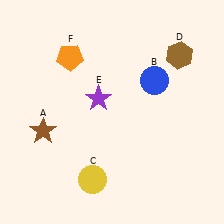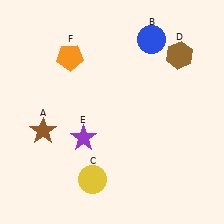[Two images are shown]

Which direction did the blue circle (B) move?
The blue circle (B) moved up.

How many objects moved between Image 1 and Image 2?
2 objects moved between the two images.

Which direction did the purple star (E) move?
The purple star (E) moved down.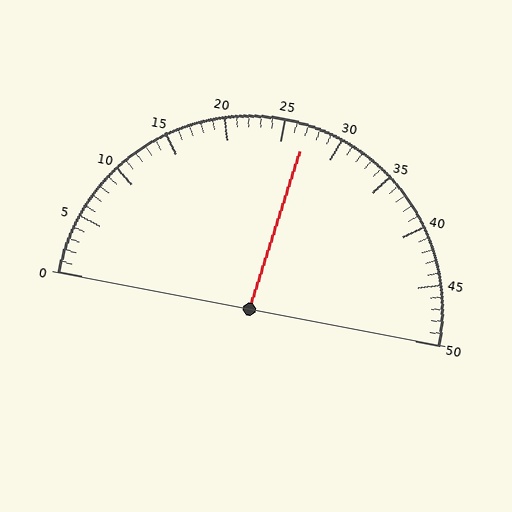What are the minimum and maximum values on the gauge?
The gauge ranges from 0 to 50.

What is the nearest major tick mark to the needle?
The nearest major tick mark is 25.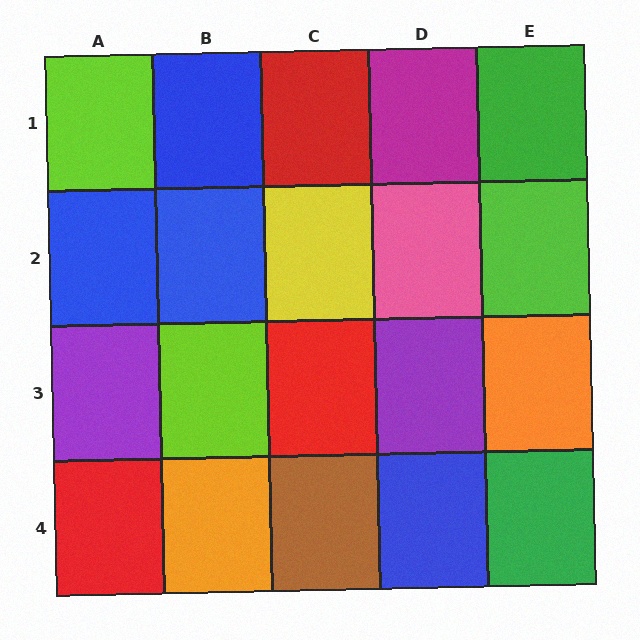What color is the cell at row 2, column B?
Blue.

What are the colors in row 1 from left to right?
Lime, blue, red, magenta, green.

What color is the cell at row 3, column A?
Purple.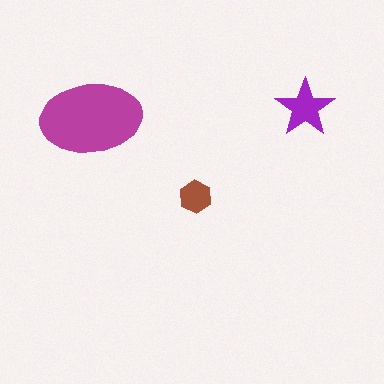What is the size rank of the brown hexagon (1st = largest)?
3rd.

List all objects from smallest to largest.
The brown hexagon, the purple star, the magenta ellipse.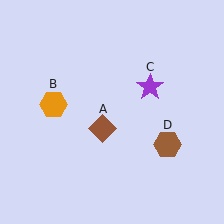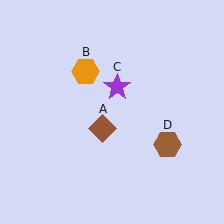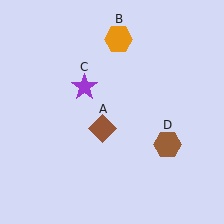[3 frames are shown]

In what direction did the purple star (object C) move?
The purple star (object C) moved left.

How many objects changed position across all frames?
2 objects changed position: orange hexagon (object B), purple star (object C).